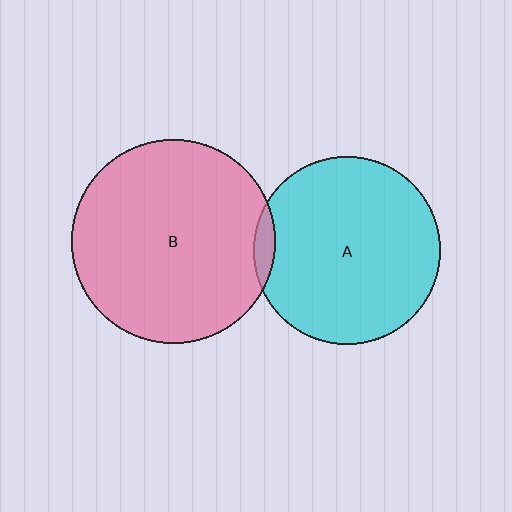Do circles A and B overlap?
Yes.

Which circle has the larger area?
Circle B (pink).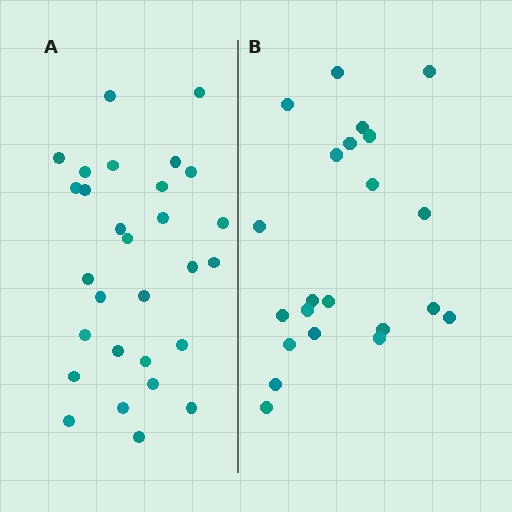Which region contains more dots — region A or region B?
Region A (the left region) has more dots.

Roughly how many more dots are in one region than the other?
Region A has roughly 8 or so more dots than region B.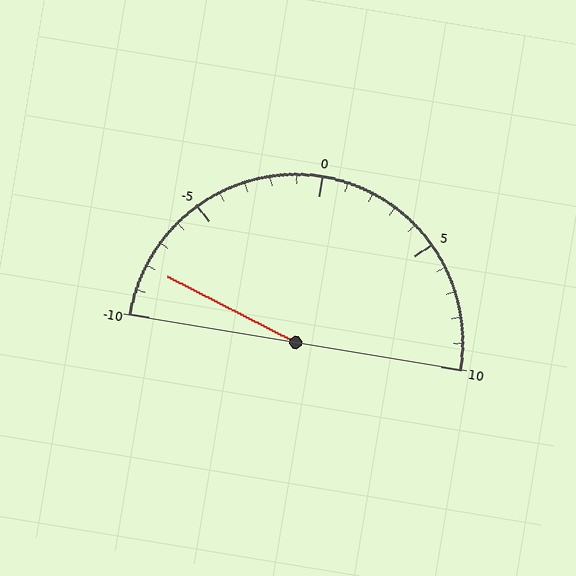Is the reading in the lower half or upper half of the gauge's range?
The reading is in the lower half of the range (-10 to 10).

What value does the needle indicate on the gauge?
The needle indicates approximately -8.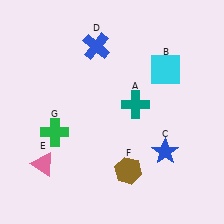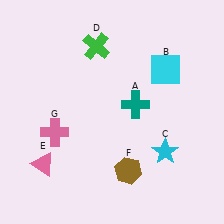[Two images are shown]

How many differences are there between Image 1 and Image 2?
There are 3 differences between the two images.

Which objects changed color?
C changed from blue to cyan. D changed from blue to green. G changed from green to pink.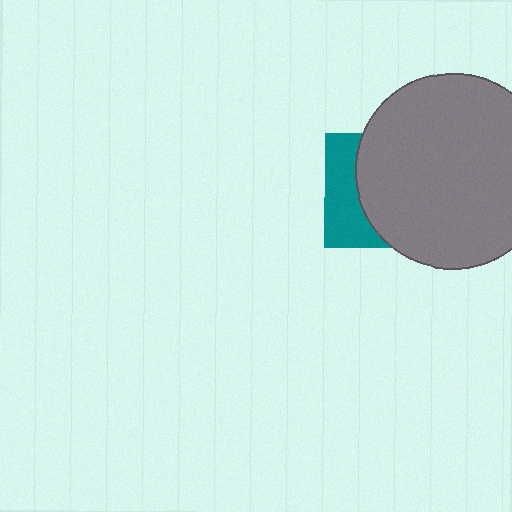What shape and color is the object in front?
The object in front is a gray circle.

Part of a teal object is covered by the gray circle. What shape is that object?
It is a square.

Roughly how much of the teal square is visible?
A small part of it is visible (roughly 34%).